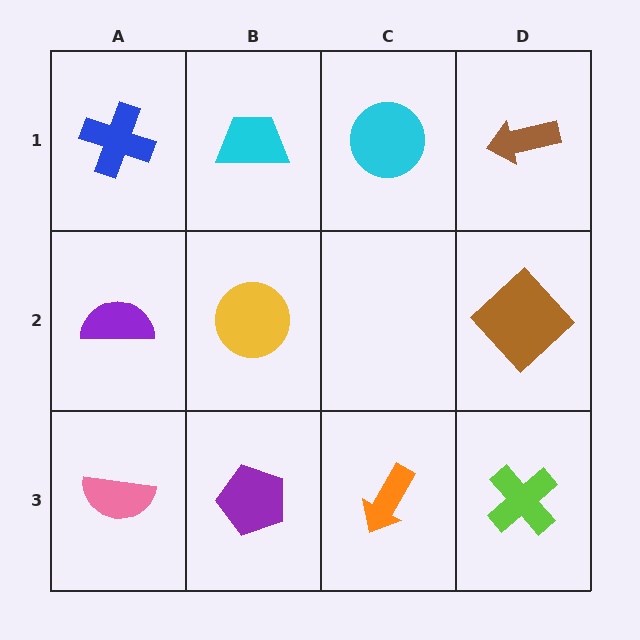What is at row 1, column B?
A cyan trapezoid.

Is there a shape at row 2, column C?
No, that cell is empty.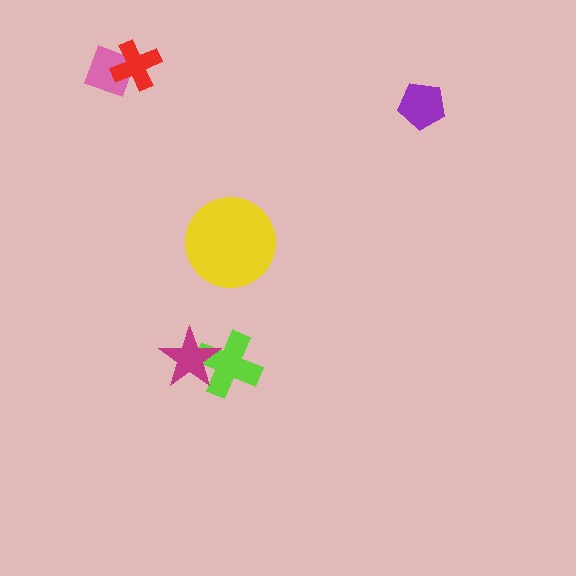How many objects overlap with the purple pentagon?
0 objects overlap with the purple pentagon.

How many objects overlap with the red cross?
1 object overlaps with the red cross.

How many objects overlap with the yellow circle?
0 objects overlap with the yellow circle.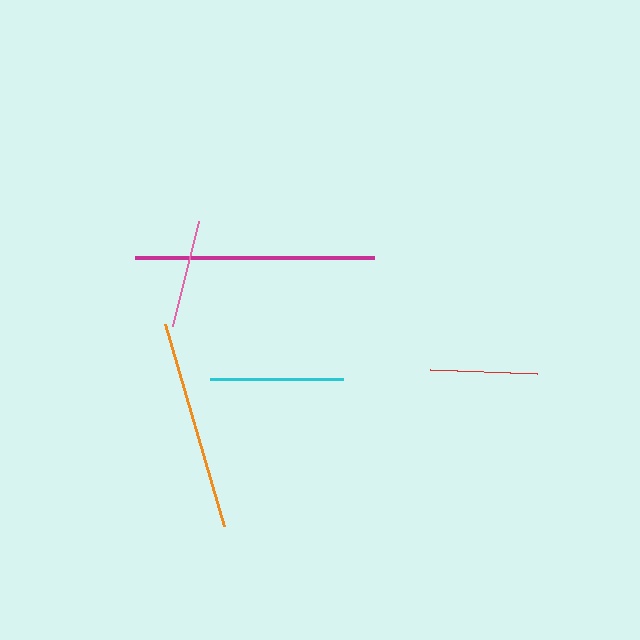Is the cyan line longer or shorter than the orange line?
The orange line is longer than the cyan line.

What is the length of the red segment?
The red segment is approximately 107 pixels long.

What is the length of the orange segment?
The orange segment is approximately 210 pixels long.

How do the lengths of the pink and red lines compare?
The pink and red lines are approximately the same length.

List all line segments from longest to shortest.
From longest to shortest: magenta, orange, cyan, pink, red.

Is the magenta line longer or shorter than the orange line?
The magenta line is longer than the orange line.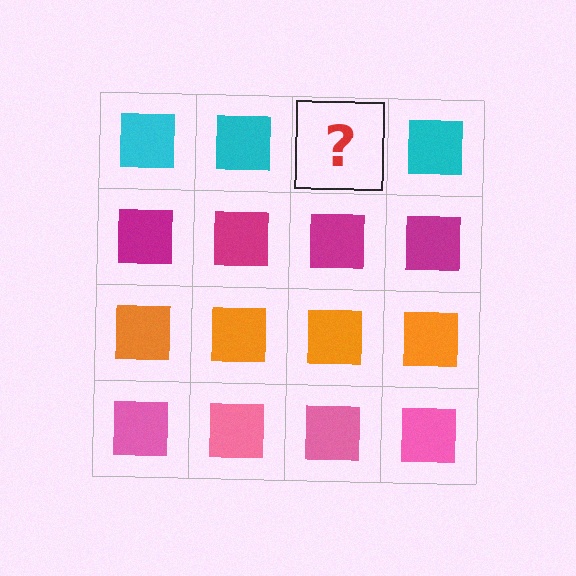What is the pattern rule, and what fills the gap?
The rule is that each row has a consistent color. The gap should be filled with a cyan square.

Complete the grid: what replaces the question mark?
The question mark should be replaced with a cyan square.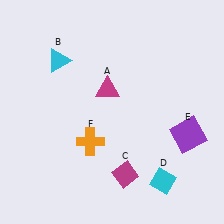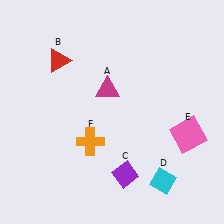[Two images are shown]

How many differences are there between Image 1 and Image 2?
There are 3 differences between the two images.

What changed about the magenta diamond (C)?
In Image 1, C is magenta. In Image 2, it changed to purple.